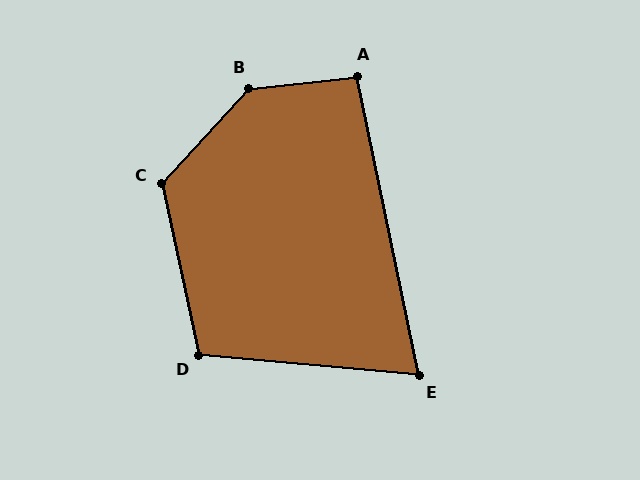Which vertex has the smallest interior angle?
E, at approximately 73 degrees.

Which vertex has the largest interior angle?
B, at approximately 138 degrees.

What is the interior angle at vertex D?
Approximately 107 degrees (obtuse).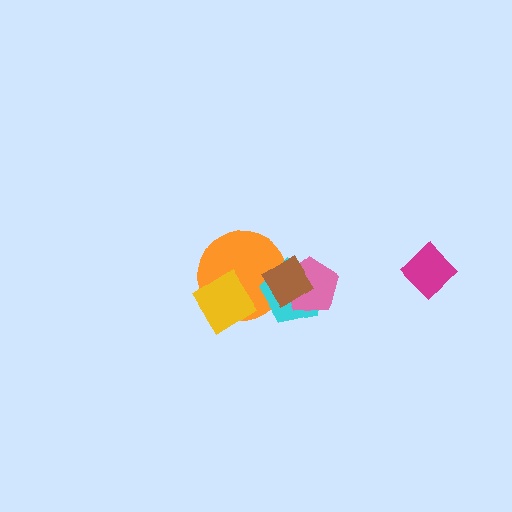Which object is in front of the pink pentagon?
The brown diamond is in front of the pink pentagon.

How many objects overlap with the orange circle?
3 objects overlap with the orange circle.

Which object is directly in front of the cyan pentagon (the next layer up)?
The pink pentagon is directly in front of the cyan pentagon.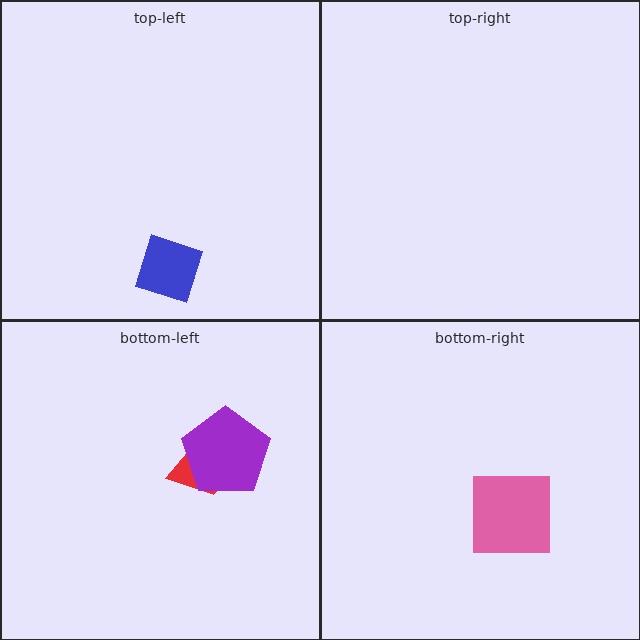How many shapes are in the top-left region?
1.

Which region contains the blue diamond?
The top-left region.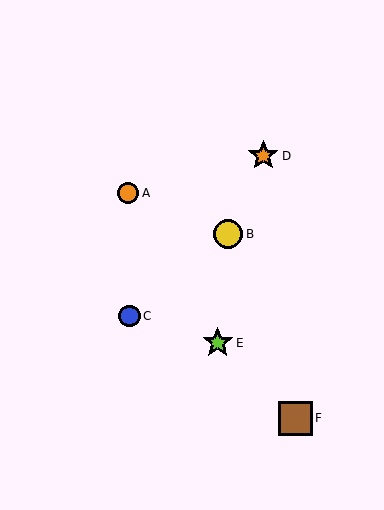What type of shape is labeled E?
Shape E is a lime star.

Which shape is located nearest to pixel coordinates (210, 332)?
The lime star (labeled E) at (218, 343) is nearest to that location.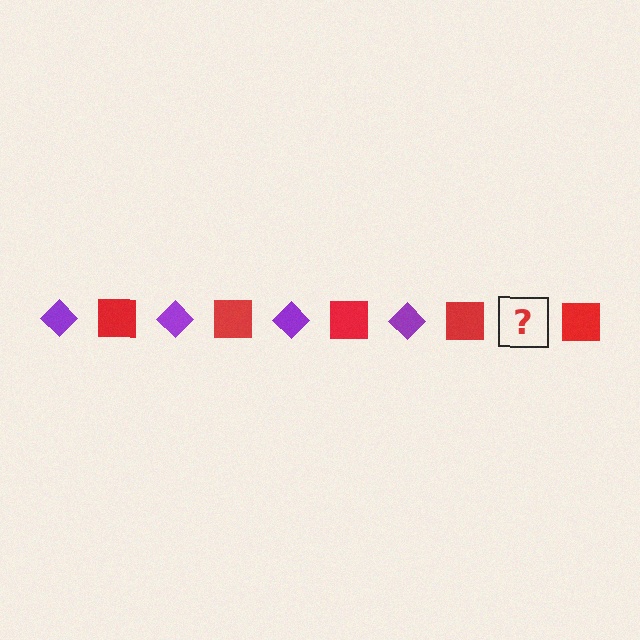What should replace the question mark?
The question mark should be replaced with a purple diamond.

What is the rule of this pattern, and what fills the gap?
The rule is that the pattern alternates between purple diamond and red square. The gap should be filled with a purple diamond.